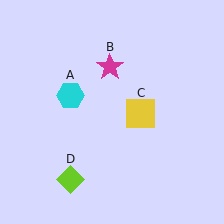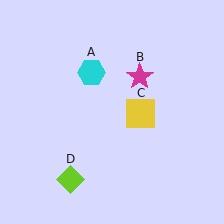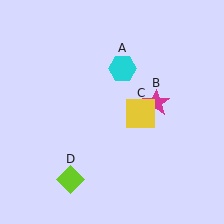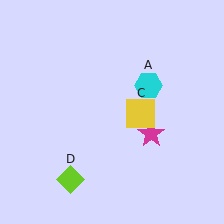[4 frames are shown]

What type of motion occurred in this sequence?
The cyan hexagon (object A), magenta star (object B) rotated clockwise around the center of the scene.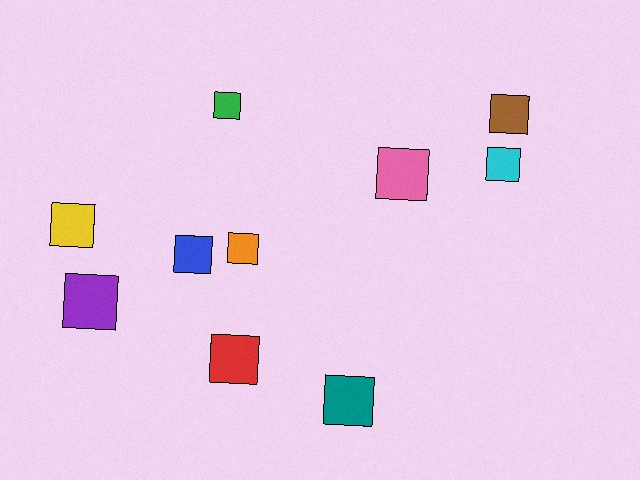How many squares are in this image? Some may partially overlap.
There are 10 squares.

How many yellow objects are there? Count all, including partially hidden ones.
There is 1 yellow object.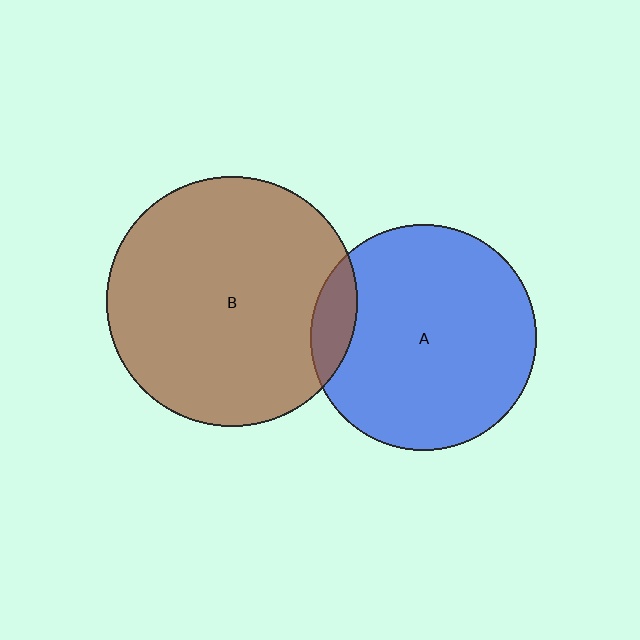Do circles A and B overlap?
Yes.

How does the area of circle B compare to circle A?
Approximately 1.2 times.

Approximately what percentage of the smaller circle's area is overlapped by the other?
Approximately 10%.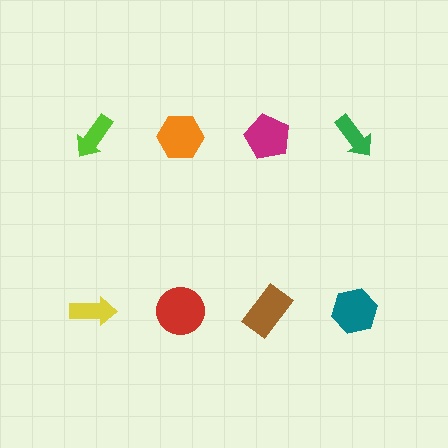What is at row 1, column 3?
A magenta pentagon.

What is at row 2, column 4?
A teal hexagon.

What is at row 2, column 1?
A yellow arrow.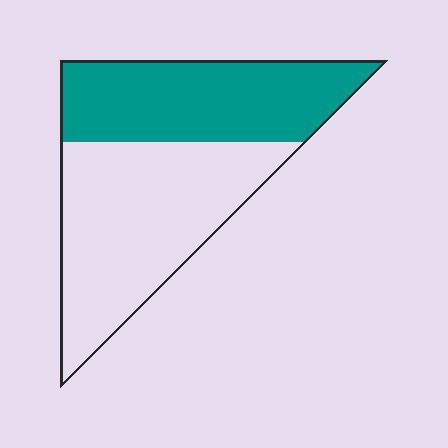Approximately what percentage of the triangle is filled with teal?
Approximately 45%.